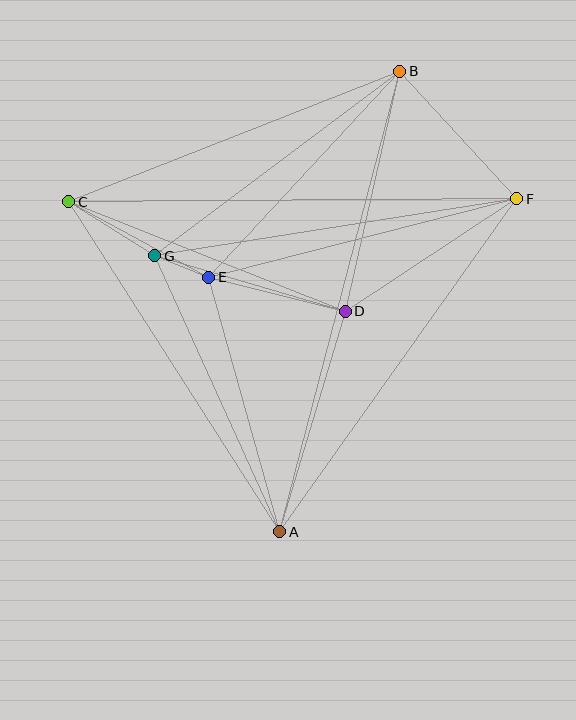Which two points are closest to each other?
Points E and G are closest to each other.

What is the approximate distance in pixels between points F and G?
The distance between F and G is approximately 367 pixels.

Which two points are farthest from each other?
Points A and B are farthest from each other.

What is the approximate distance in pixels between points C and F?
The distance between C and F is approximately 448 pixels.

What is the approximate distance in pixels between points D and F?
The distance between D and F is approximately 205 pixels.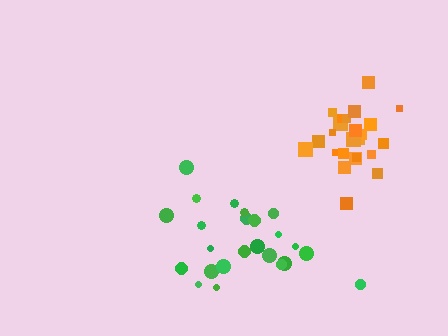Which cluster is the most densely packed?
Orange.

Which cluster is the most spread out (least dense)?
Green.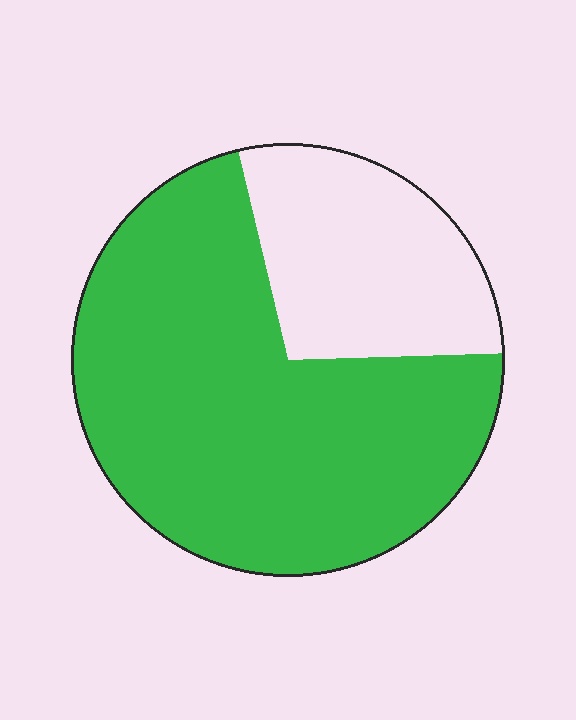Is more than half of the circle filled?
Yes.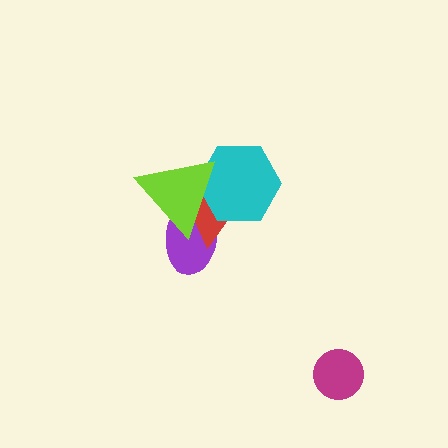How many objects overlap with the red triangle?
3 objects overlap with the red triangle.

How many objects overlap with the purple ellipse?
3 objects overlap with the purple ellipse.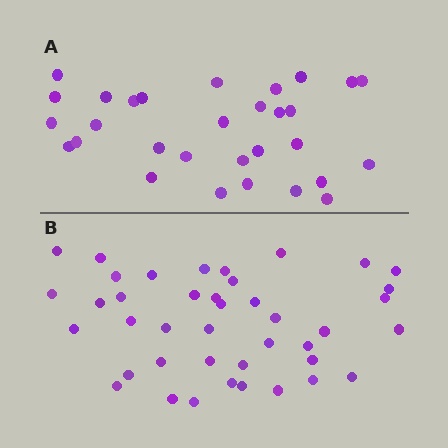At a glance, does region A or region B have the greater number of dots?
Region B (the bottom region) has more dots.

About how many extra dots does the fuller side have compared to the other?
Region B has roughly 12 or so more dots than region A.